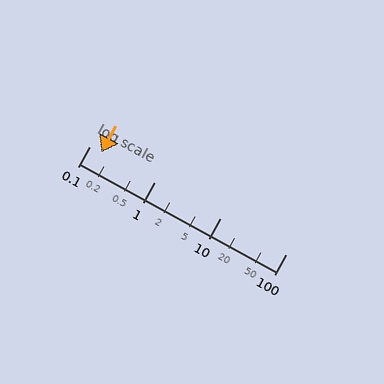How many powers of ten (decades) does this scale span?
The scale spans 3 decades, from 0.1 to 100.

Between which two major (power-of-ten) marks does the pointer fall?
The pointer is between 0.1 and 1.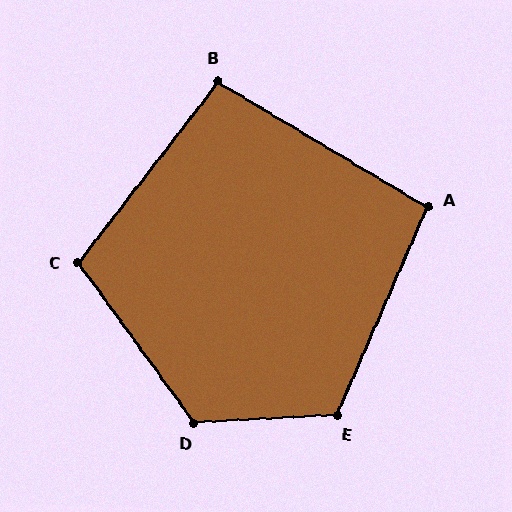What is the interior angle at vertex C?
Approximately 106 degrees (obtuse).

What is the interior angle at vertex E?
Approximately 117 degrees (obtuse).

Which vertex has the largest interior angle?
D, at approximately 123 degrees.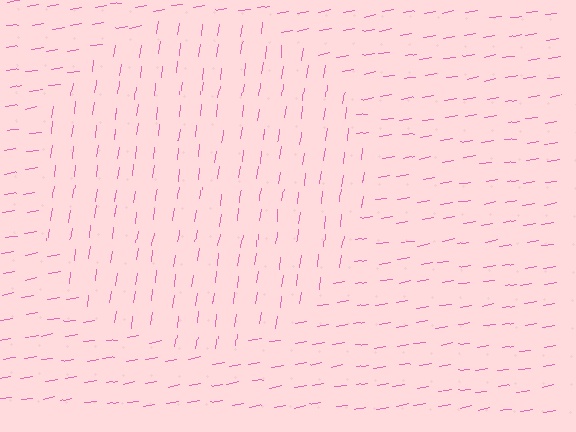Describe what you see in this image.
The image is filled with small pink line segments. A circle region in the image has lines oriented differently from the surrounding lines, creating a visible texture boundary.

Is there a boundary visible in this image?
Yes, there is a texture boundary formed by a change in line orientation.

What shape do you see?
I see a circle.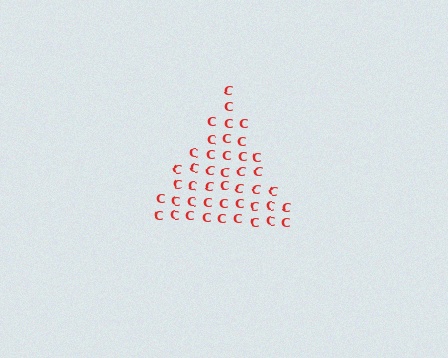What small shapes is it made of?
It is made of small letter C's.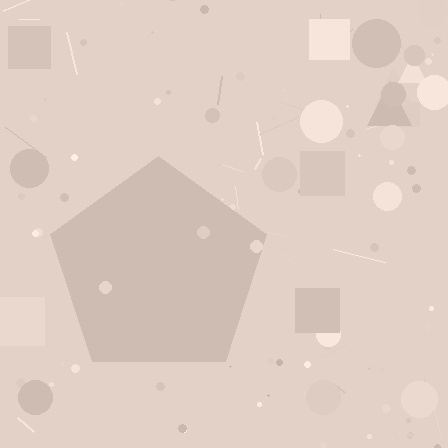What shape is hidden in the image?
A pentagon is hidden in the image.